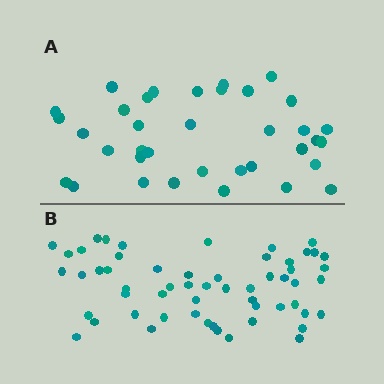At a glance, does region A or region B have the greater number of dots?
Region B (the bottom region) has more dots.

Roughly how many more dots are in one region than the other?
Region B has approximately 20 more dots than region A.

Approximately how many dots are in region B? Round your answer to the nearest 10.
About 60 dots. (The exact count is 57, which rounds to 60.)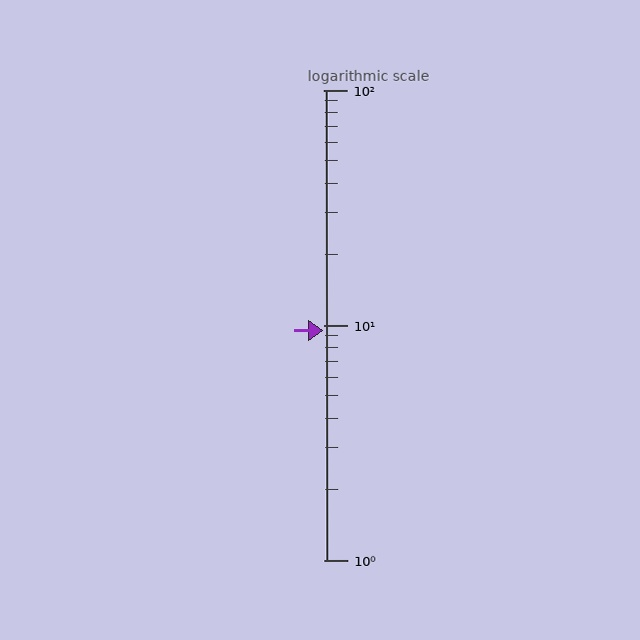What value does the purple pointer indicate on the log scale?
The pointer indicates approximately 9.5.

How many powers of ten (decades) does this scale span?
The scale spans 2 decades, from 1 to 100.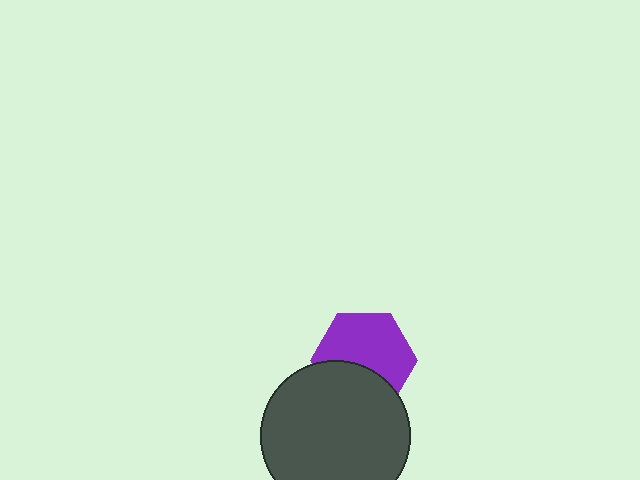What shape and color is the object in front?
The object in front is a dark gray circle.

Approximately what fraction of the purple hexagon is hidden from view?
Roughly 37% of the purple hexagon is hidden behind the dark gray circle.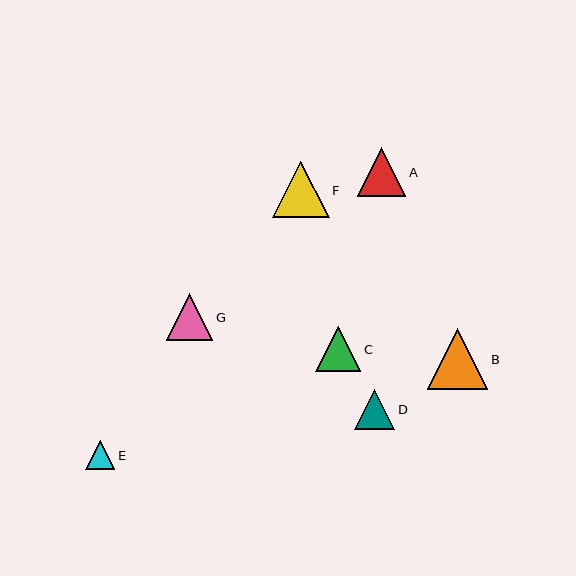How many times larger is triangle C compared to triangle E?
Triangle C is approximately 1.6 times the size of triangle E.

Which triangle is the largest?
Triangle B is the largest with a size of approximately 60 pixels.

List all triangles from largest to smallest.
From largest to smallest: B, F, A, G, C, D, E.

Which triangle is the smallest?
Triangle E is the smallest with a size of approximately 29 pixels.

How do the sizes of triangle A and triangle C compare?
Triangle A and triangle C are approximately the same size.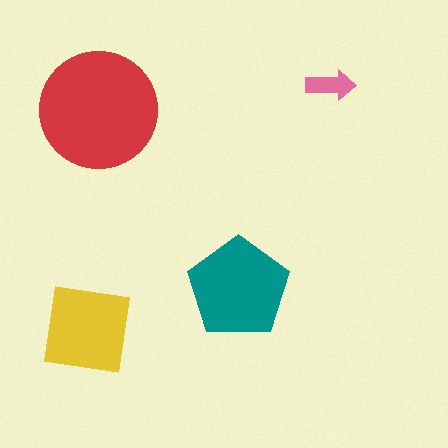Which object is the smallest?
The pink arrow.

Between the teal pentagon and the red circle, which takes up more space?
The red circle.